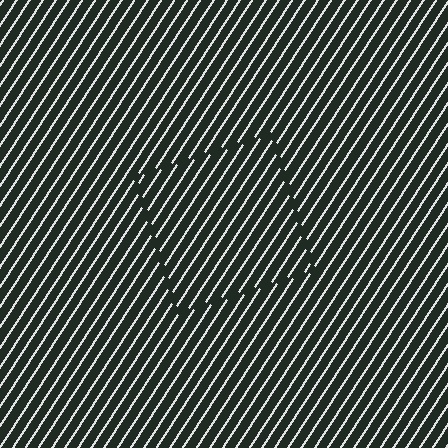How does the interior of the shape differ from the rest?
The interior of the shape contains the same grating, shifted by half a period — the contour is defined by the phase discontinuity where line-ends from the inner and outer gratings abut.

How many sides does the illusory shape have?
4 sides — the line-ends trace a square.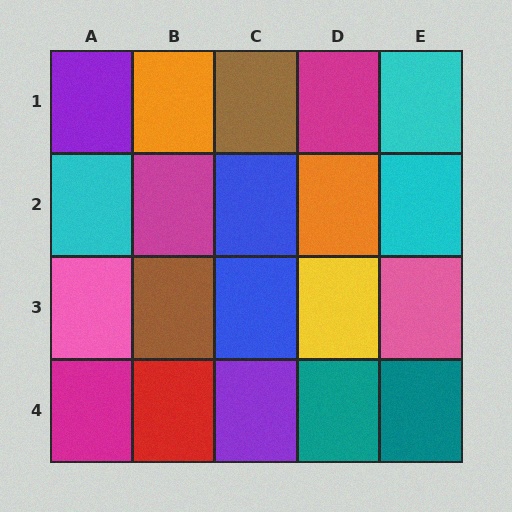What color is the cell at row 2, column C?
Blue.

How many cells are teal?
2 cells are teal.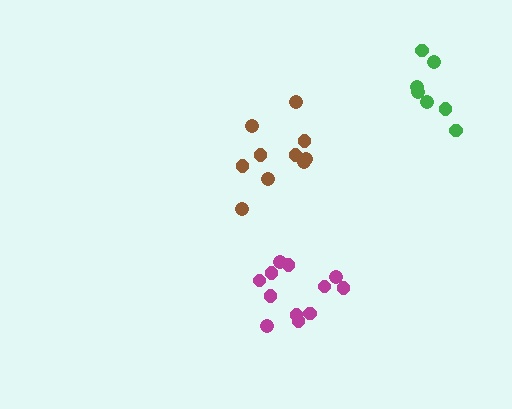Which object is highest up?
The green cluster is topmost.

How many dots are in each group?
Group 1: 12 dots, Group 2: 7 dots, Group 3: 10 dots (29 total).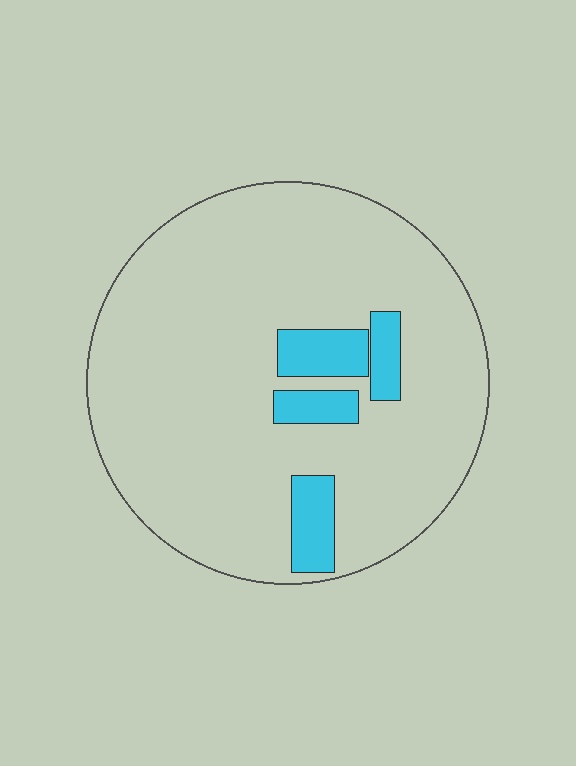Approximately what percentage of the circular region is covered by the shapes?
Approximately 10%.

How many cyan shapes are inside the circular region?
4.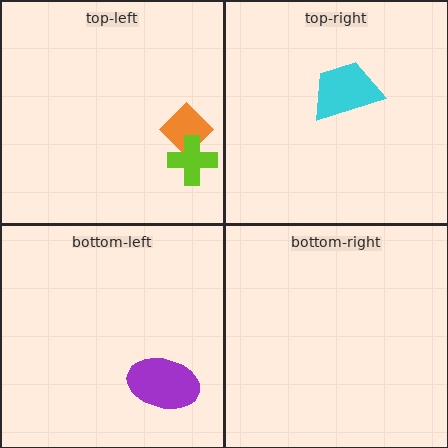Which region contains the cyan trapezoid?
The top-right region.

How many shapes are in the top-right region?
1.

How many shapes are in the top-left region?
2.